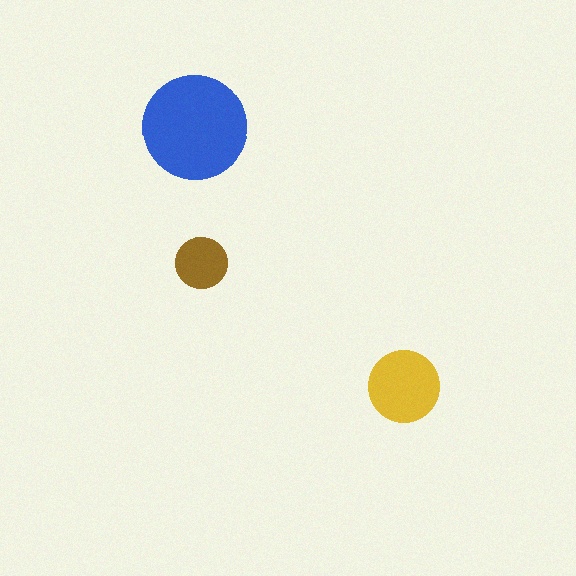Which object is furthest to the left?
The blue circle is leftmost.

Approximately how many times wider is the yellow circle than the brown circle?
About 1.5 times wider.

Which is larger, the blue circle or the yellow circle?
The blue one.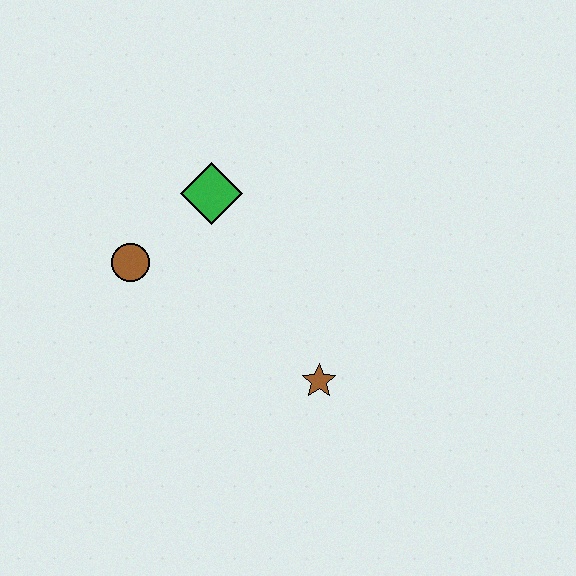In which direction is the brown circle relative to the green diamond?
The brown circle is to the left of the green diamond.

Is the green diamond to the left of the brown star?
Yes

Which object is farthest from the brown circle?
The brown star is farthest from the brown circle.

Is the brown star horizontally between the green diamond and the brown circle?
No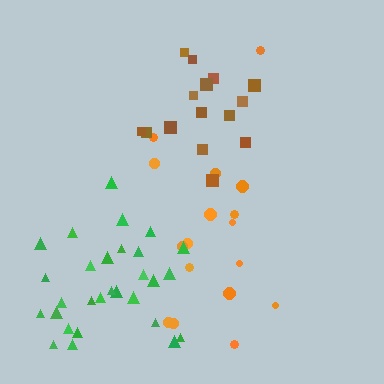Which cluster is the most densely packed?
Green.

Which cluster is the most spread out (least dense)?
Orange.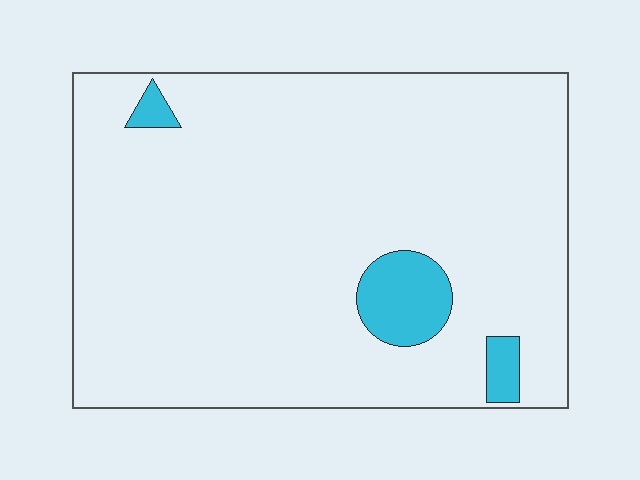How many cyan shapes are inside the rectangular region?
3.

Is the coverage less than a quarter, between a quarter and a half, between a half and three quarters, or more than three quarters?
Less than a quarter.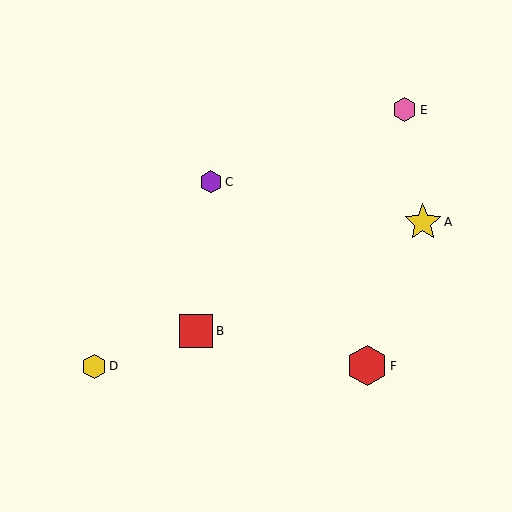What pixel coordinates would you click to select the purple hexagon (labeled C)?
Click at (211, 182) to select the purple hexagon C.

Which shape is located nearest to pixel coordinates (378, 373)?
The red hexagon (labeled F) at (367, 366) is nearest to that location.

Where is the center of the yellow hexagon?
The center of the yellow hexagon is at (94, 366).